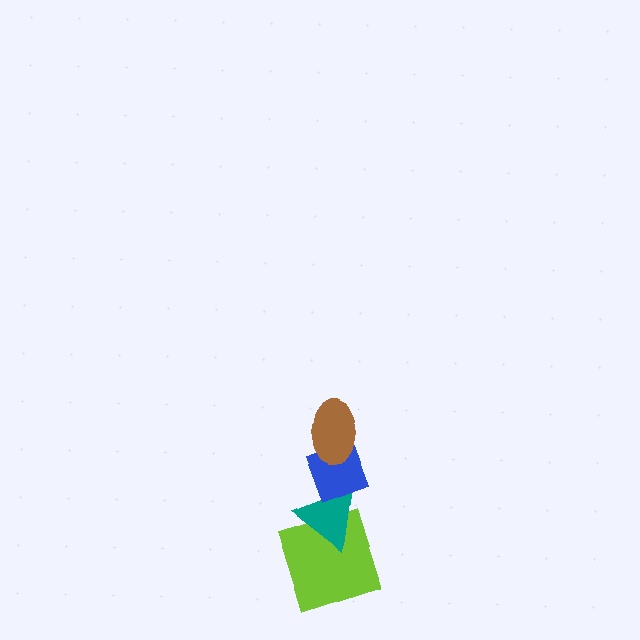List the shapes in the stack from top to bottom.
From top to bottom: the brown ellipse, the blue diamond, the teal triangle, the lime square.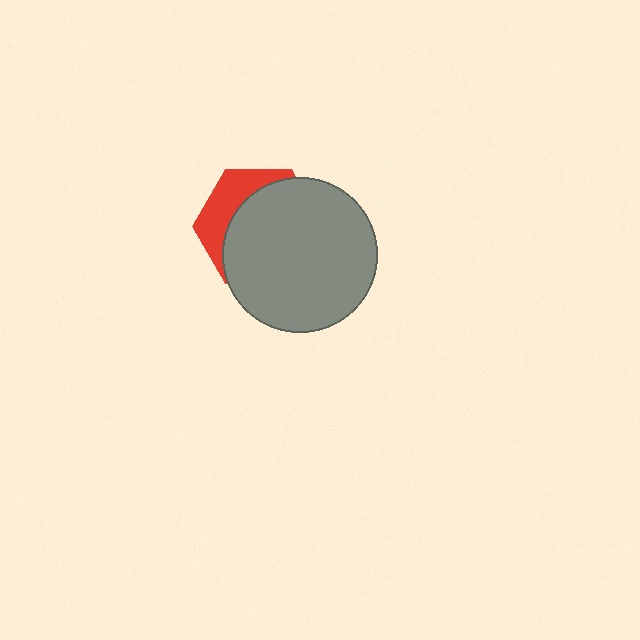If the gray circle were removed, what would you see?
You would see the complete red hexagon.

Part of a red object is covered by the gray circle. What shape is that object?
It is a hexagon.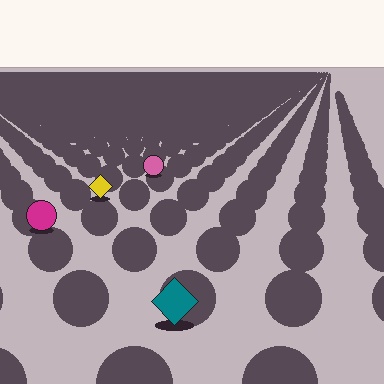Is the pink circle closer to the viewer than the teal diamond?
No. The teal diamond is closer — you can tell from the texture gradient: the ground texture is coarser near it.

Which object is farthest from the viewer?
The pink circle is farthest from the viewer. It appears smaller and the ground texture around it is denser.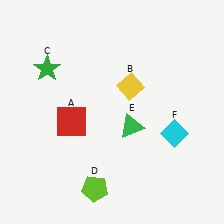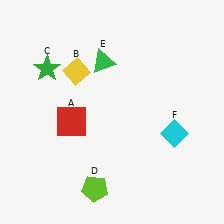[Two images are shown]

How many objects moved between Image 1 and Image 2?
2 objects moved between the two images.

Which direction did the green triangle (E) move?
The green triangle (E) moved up.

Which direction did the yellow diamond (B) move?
The yellow diamond (B) moved left.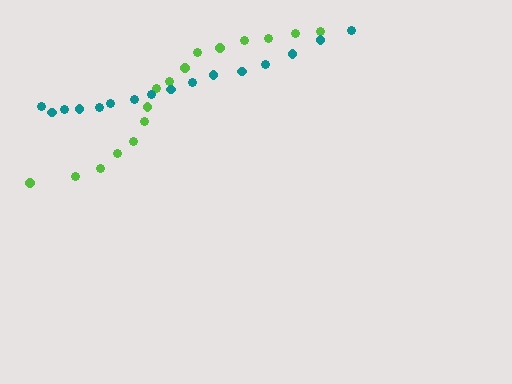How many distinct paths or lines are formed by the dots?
There are 2 distinct paths.